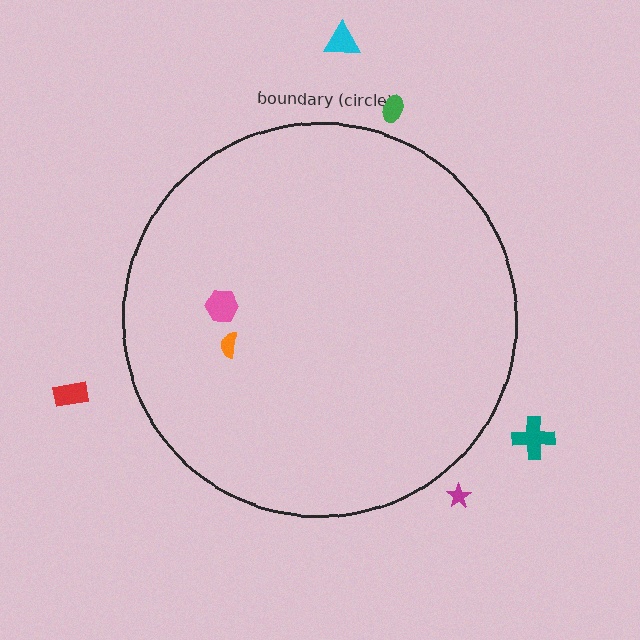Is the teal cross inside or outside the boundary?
Outside.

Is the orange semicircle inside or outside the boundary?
Inside.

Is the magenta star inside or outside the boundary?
Outside.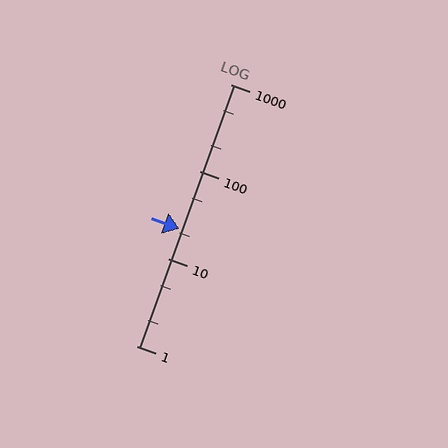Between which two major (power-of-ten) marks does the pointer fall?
The pointer is between 10 and 100.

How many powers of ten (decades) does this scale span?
The scale spans 3 decades, from 1 to 1000.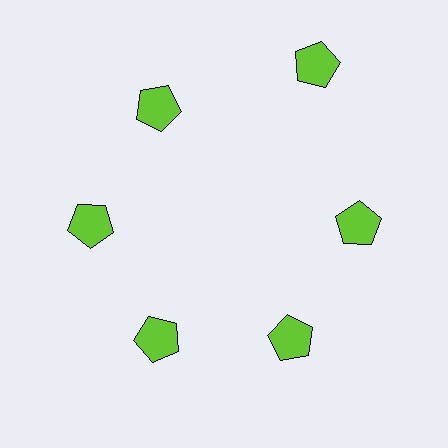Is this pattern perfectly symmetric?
No. The 6 lime pentagons are arranged in a ring, but one element near the 1 o'clock position is pushed outward from the center, breaking the 6-fold rotational symmetry.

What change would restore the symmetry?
The symmetry would be restored by moving it inward, back onto the ring so that all 6 pentagons sit at equal angles and equal distance from the center.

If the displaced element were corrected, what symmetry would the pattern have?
It would have 6-fold rotational symmetry — the pattern would map onto itself every 60 degrees.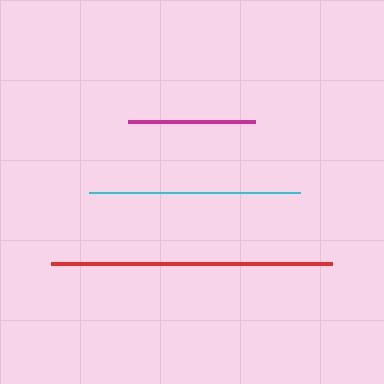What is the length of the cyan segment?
The cyan segment is approximately 211 pixels long.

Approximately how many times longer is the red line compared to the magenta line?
The red line is approximately 2.2 times the length of the magenta line.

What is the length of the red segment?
The red segment is approximately 280 pixels long.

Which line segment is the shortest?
The magenta line is the shortest at approximately 127 pixels.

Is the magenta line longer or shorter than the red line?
The red line is longer than the magenta line.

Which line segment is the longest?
The red line is the longest at approximately 280 pixels.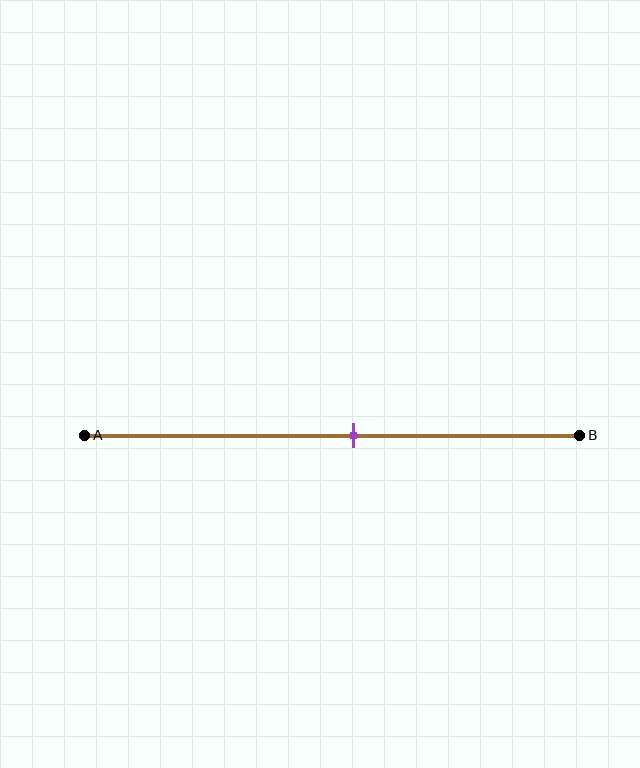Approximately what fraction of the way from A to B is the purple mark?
The purple mark is approximately 55% of the way from A to B.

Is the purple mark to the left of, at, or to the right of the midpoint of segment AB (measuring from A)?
The purple mark is to the right of the midpoint of segment AB.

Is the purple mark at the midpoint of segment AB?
No, the mark is at about 55% from A, not at the 50% midpoint.